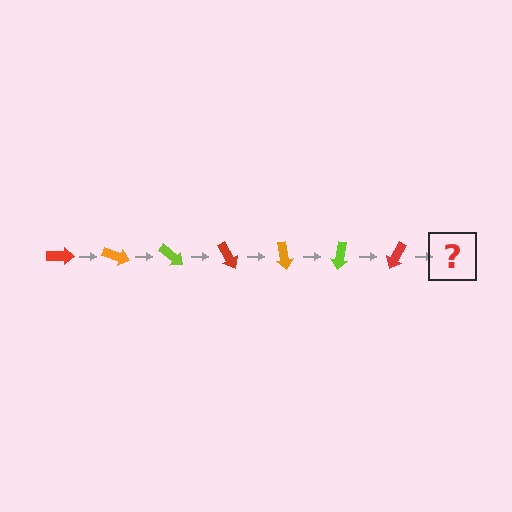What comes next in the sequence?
The next element should be an orange arrow, rotated 140 degrees from the start.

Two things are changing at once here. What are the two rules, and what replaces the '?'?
The two rules are that it rotates 20 degrees each step and the color cycles through red, orange, and lime. The '?' should be an orange arrow, rotated 140 degrees from the start.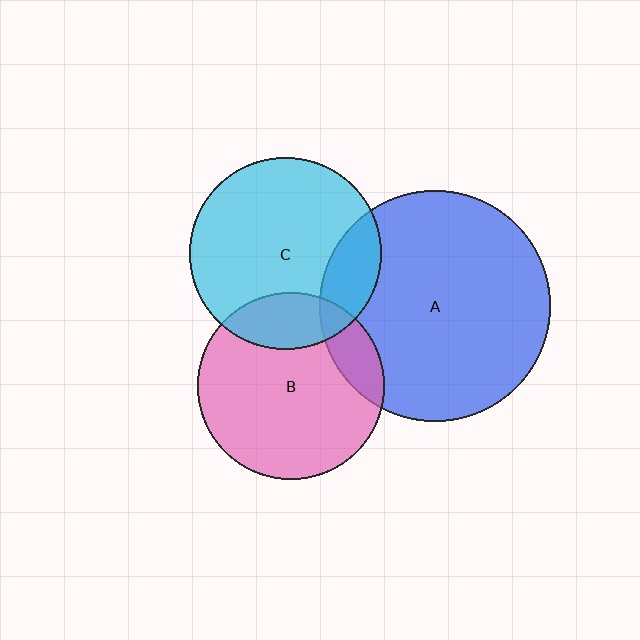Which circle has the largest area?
Circle A (blue).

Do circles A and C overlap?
Yes.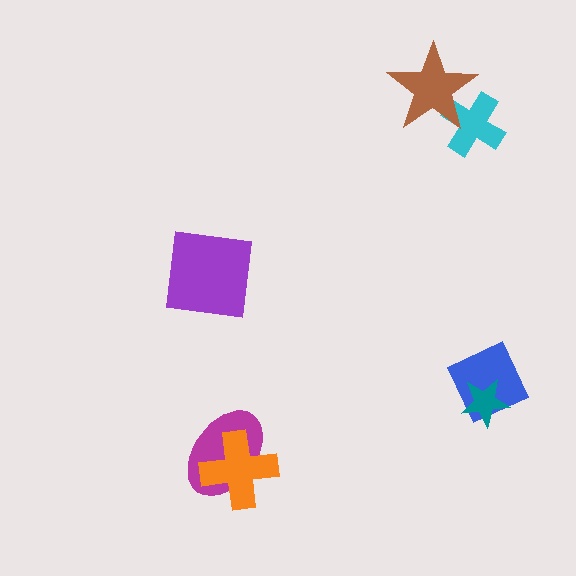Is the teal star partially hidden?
No, no other shape covers it.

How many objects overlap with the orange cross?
1 object overlaps with the orange cross.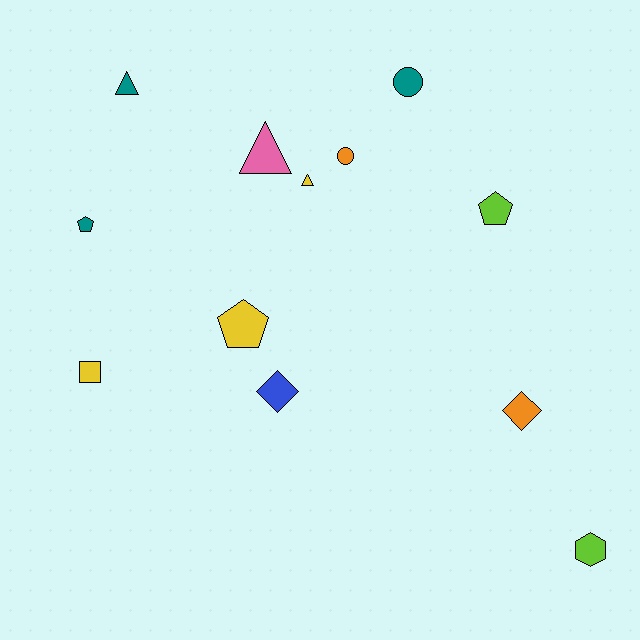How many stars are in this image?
There are no stars.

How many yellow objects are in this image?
There are 3 yellow objects.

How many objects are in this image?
There are 12 objects.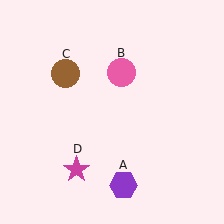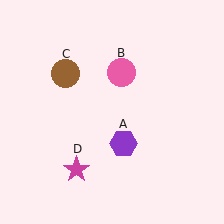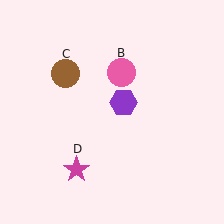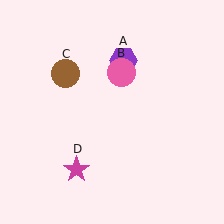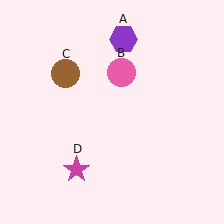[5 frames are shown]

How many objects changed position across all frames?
1 object changed position: purple hexagon (object A).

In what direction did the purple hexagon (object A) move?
The purple hexagon (object A) moved up.